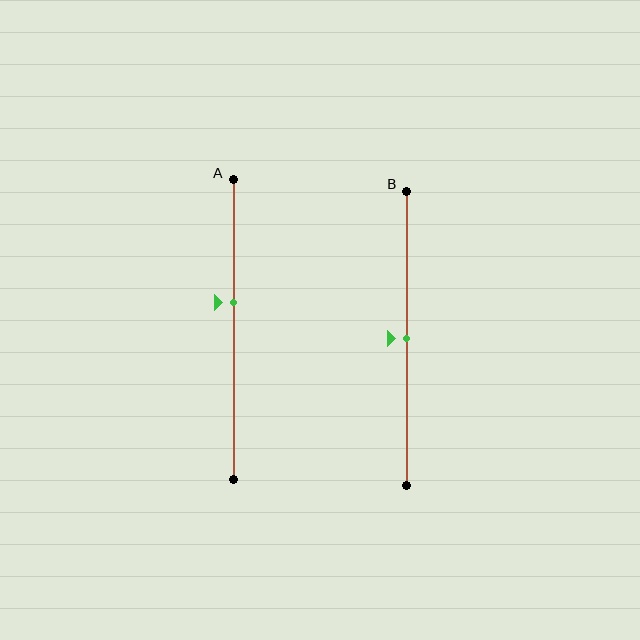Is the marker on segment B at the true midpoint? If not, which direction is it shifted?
Yes, the marker on segment B is at the true midpoint.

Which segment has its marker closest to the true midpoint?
Segment B has its marker closest to the true midpoint.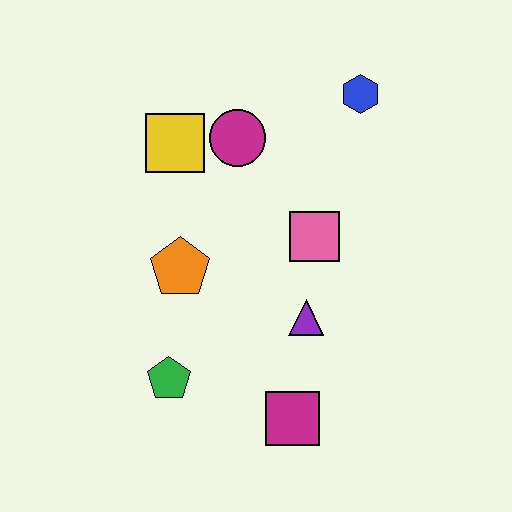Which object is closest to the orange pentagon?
The green pentagon is closest to the orange pentagon.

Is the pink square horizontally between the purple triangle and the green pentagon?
No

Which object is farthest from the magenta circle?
The magenta square is farthest from the magenta circle.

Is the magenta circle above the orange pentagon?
Yes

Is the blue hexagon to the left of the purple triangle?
No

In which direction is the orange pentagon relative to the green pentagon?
The orange pentagon is above the green pentagon.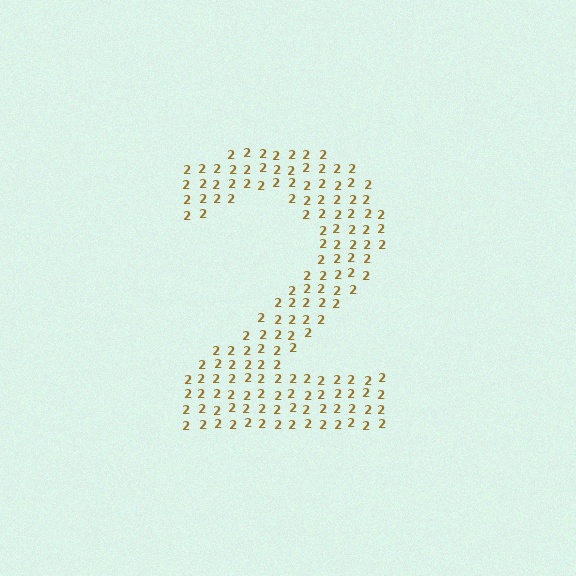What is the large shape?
The large shape is the digit 2.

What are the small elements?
The small elements are digit 2's.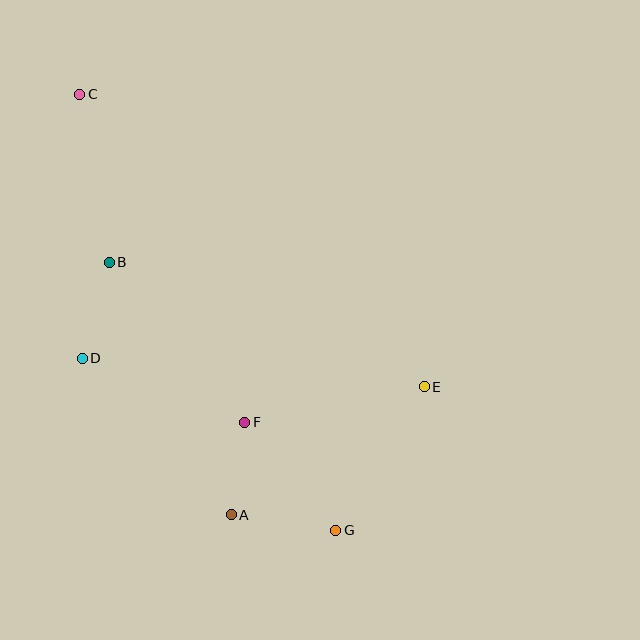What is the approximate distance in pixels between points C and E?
The distance between C and E is approximately 452 pixels.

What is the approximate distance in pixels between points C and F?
The distance between C and F is approximately 367 pixels.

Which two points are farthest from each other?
Points C and G are farthest from each other.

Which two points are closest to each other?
Points A and F are closest to each other.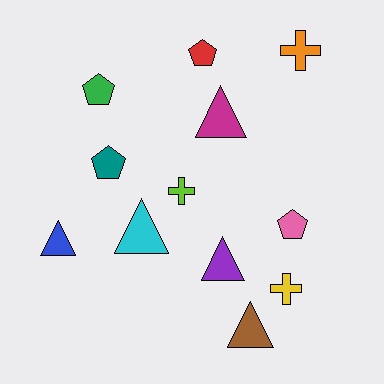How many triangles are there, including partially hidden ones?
There are 5 triangles.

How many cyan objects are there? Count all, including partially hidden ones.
There is 1 cyan object.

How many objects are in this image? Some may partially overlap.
There are 12 objects.